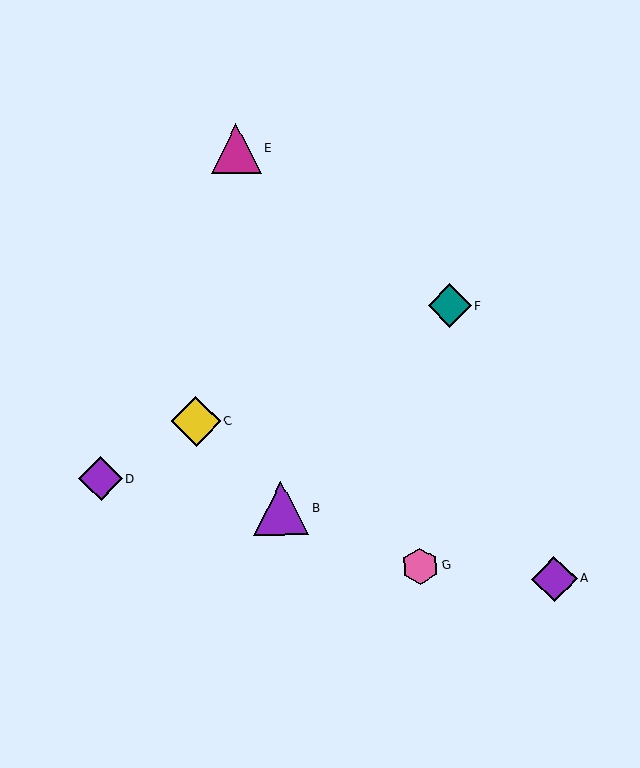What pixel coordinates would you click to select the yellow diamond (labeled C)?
Click at (196, 421) to select the yellow diamond C.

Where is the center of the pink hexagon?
The center of the pink hexagon is at (420, 566).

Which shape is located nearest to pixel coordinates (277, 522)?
The purple triangle (labeled B) at (281, 508) is nearest to that location.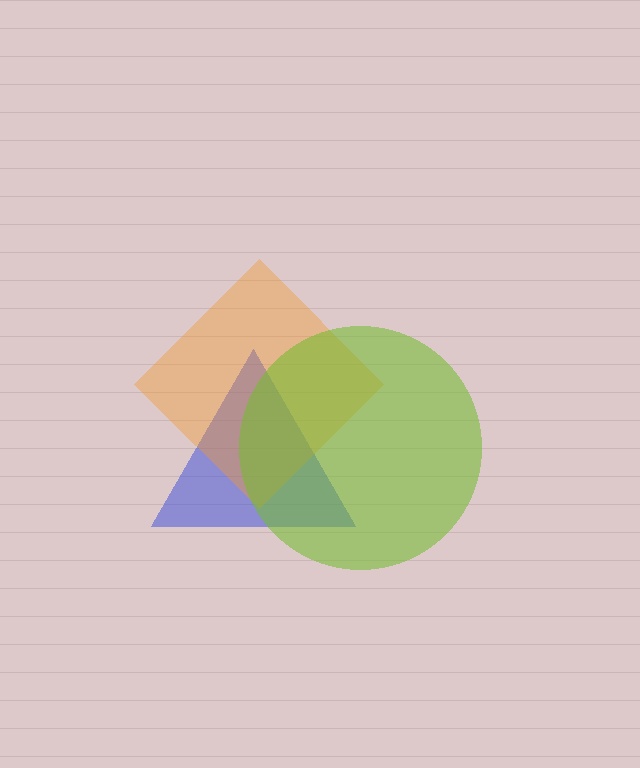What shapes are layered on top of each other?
The layered shapes are: a blue triangle, an orange diamond, a lime circle.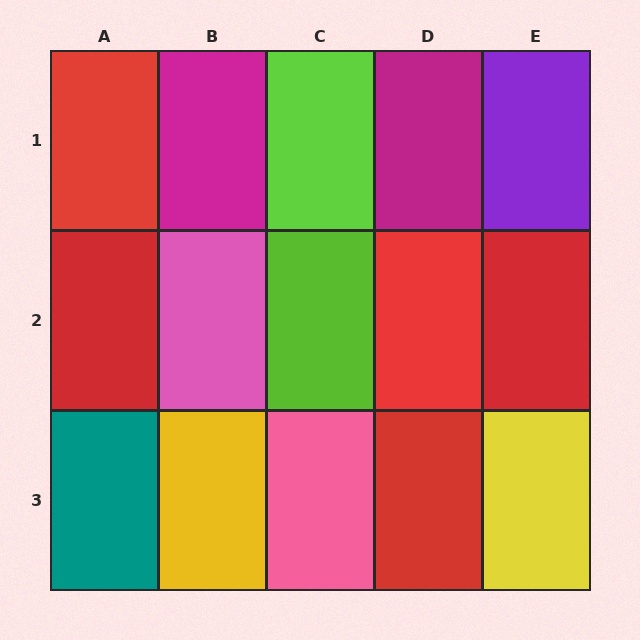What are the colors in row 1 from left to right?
Red, magenta, lime, magenta, purple.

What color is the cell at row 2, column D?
Red.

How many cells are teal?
1 cell is teal.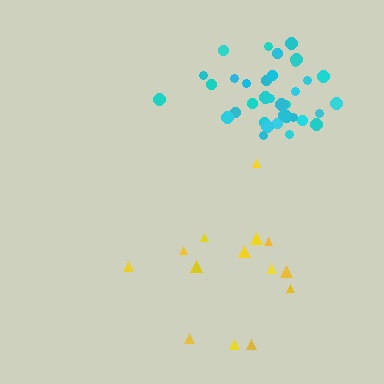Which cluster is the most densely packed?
Cyan.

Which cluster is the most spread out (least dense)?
Yellow.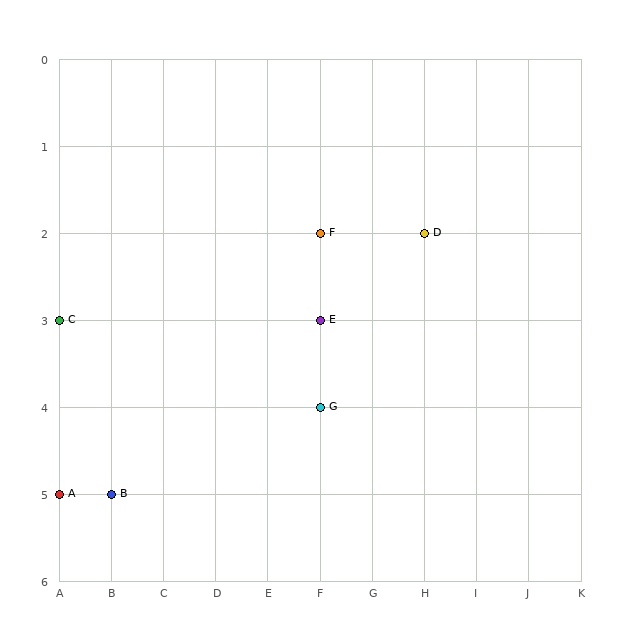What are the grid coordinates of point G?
Point G is at grid coordinates (F, 4).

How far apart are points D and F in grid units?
Points D and F are 2 columns apart.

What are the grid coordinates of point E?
Point E is at grid coordinates (F, 3).